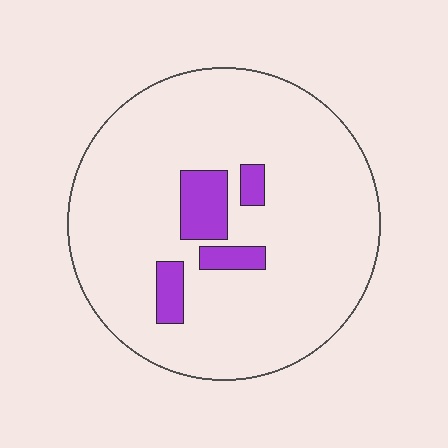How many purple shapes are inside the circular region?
4.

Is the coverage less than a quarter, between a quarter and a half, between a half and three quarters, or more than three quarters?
Less than a quarter.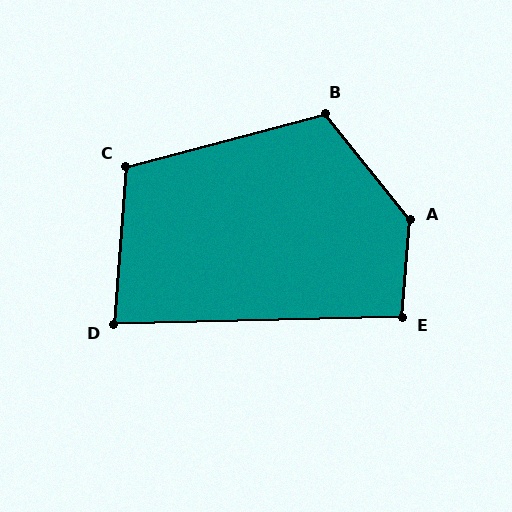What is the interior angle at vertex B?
Approximately 114 degrees (obtuse).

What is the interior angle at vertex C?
Approximately 109 degrees (obtuse).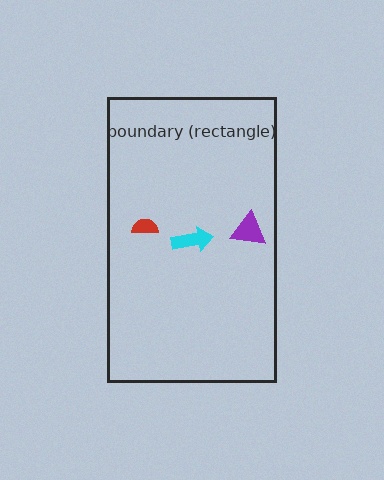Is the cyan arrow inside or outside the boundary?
Inside.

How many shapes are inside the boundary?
3 inside, 0 outside.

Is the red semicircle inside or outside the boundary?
Inside.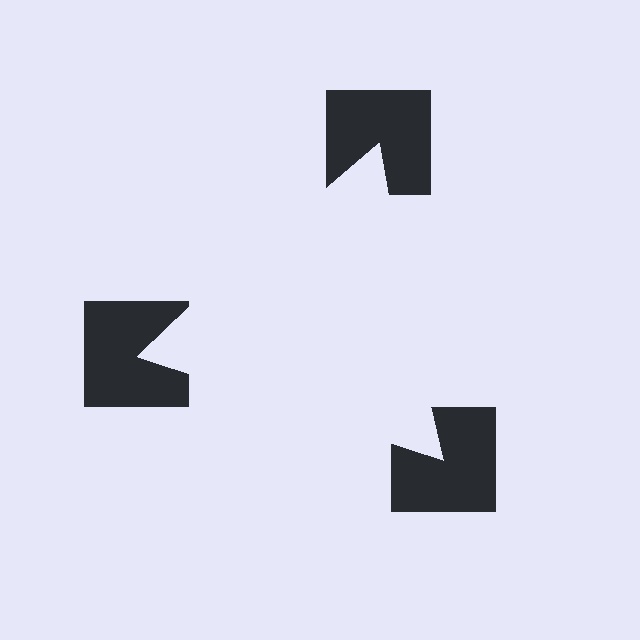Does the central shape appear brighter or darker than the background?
It typically appears slightly brighter than the background, even though no actual brightness change is drawn.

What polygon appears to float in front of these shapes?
An illusory triangle — its edges are inferred from the aligned wedge cuts in the notched squares, not physically drawn.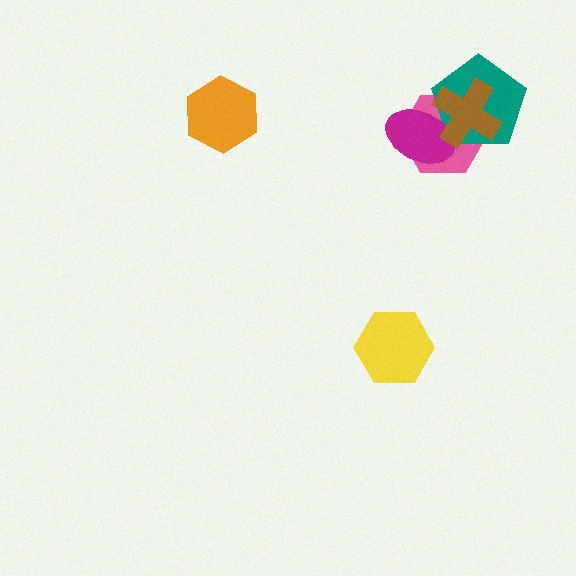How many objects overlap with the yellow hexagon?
0 objects overlap with the yellow hexagon.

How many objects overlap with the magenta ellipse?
3 objects overlap with the magenta ellipse.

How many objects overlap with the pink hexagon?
3 objects overlap with the pink hexagon.